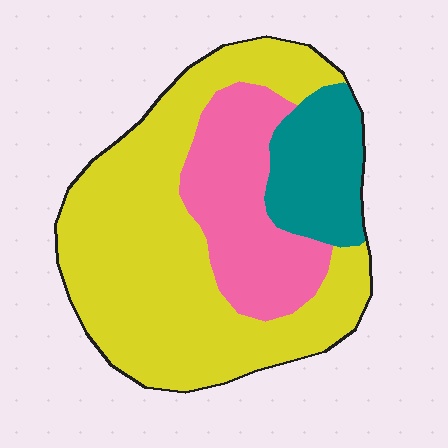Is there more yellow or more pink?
Yellow.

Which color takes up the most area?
Yellow, at roughly 60%.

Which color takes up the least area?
Teal, at roughly 15%.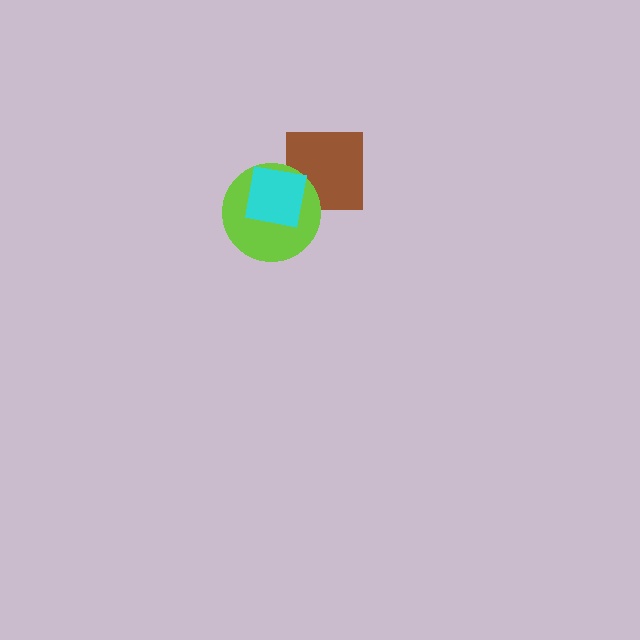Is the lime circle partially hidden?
Yes, it is partially covered by another shape.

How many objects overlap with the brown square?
2 objects overlap with the brown square.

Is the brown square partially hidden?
Yes, it is partially covered by another shape.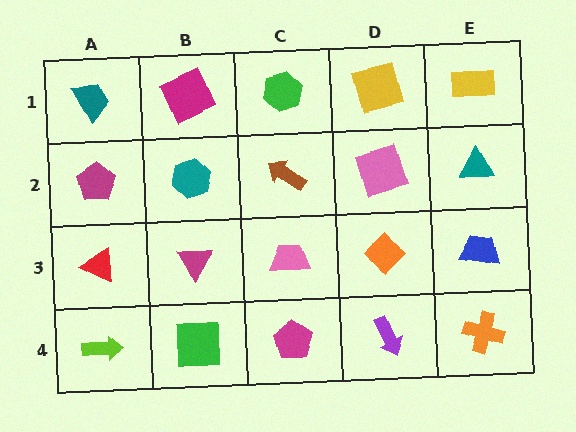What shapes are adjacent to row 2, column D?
A yellow square (row 1, column D), an orange diamond (row 3, column D), a brown arrow (row 2, column C), a teal triangle (row 2, column E).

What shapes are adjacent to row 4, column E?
A blue trapezoid (row 3, column E), a purple arrow (row 4, column D).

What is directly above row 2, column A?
A teal trapezoid.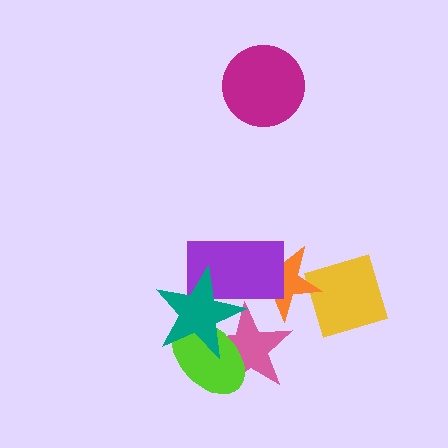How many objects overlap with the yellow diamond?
1 object overlaps with the yellow diamond.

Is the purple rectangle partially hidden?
Yes, it is partially covered by another shape.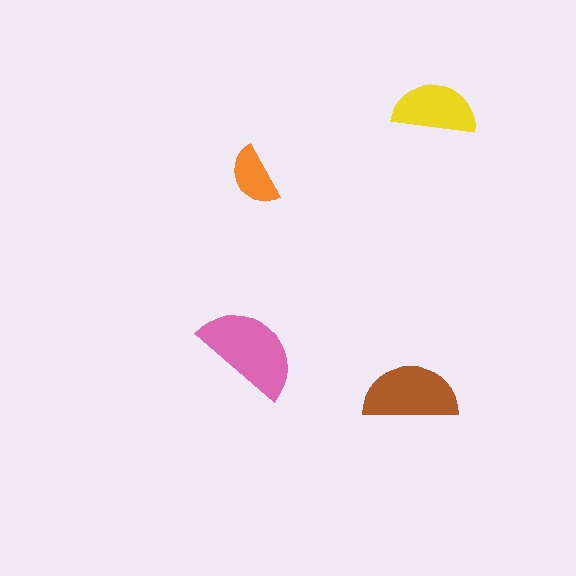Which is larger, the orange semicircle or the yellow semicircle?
The yellow one.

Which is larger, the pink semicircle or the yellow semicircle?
The pink one.